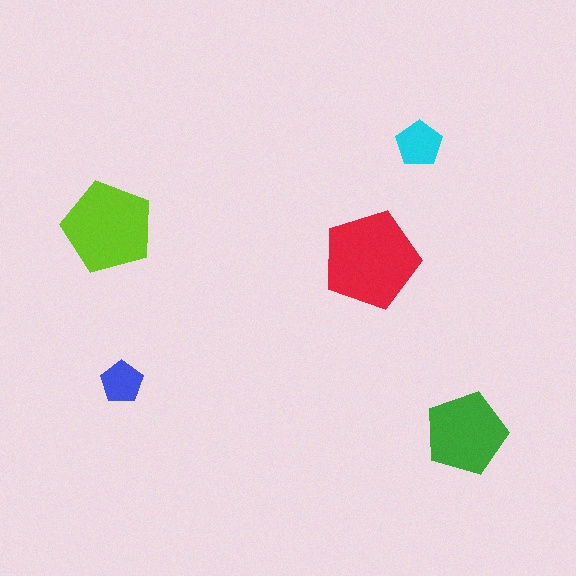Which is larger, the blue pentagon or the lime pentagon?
The lime one.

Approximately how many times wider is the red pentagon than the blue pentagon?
About 2.5 times wider.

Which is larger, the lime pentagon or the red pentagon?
The red one.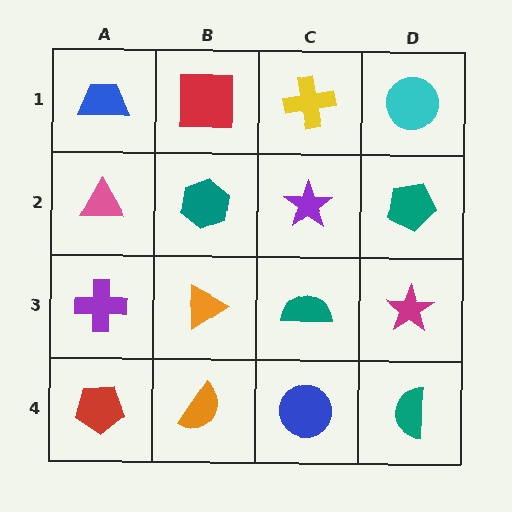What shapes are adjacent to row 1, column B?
A teal hexagon (row 2, column B), a blue trapezoid (row 1, column A), a yellow cross (row 1, column C).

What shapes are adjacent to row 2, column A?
A blue trapezoid (row 1, column A), a purple cross (row 3, column A), a teal hexagon (row 2, column B).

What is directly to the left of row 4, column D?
A blue circle.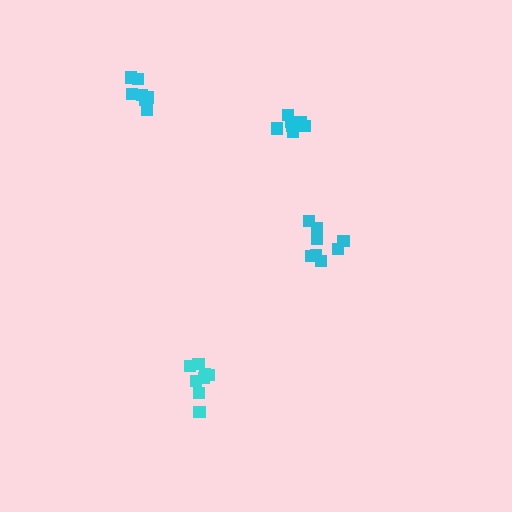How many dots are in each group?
Group 1: 7 dots, Group 2: 8 dots, Group 3: 8 dots, Group 4: 8 dots (31 total).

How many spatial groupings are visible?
There are 4 spatial groupings.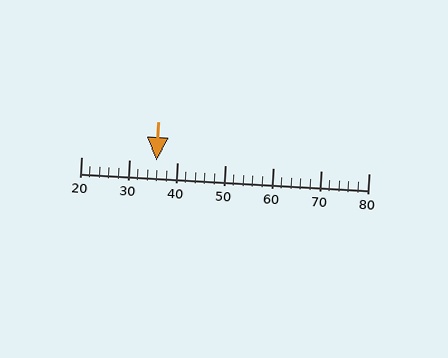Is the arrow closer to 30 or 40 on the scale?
The arrow is closer to 40.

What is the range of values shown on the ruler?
The ruler shows values from 20 to 80.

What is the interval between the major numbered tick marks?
The major tick marks are spaced 10 units apart.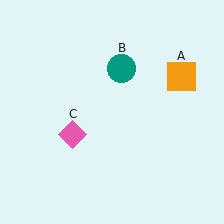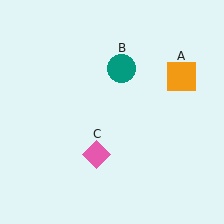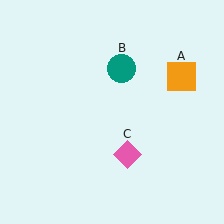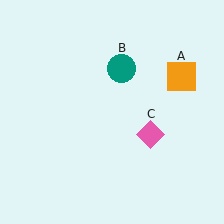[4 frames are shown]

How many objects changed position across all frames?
1 object changed position: pink diamond (object C).